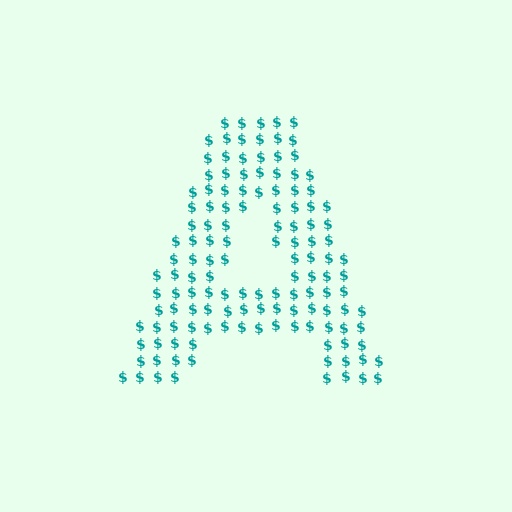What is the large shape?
The large shape is the letter A.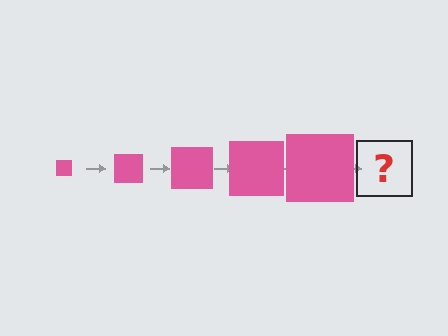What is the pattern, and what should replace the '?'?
The pattern is that the square gets progressively larger each step. The '?' should be a pink square, larger than the previous one.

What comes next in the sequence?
The next element should be a pink square, larger than the previous one.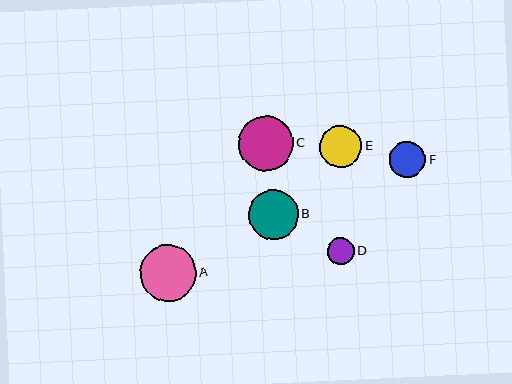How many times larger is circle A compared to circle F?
Circle A is approximately 1.5 times the size of circle F.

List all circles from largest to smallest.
From largest to smallest: A, C, B, E, F, D.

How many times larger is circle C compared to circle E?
Circle C is approximately 1.3 times the size of circle E.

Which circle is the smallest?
Circle D is the smallest with a size of approximately 27 pixels.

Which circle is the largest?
Circle A is the largest with a size of approximately 56 pixels.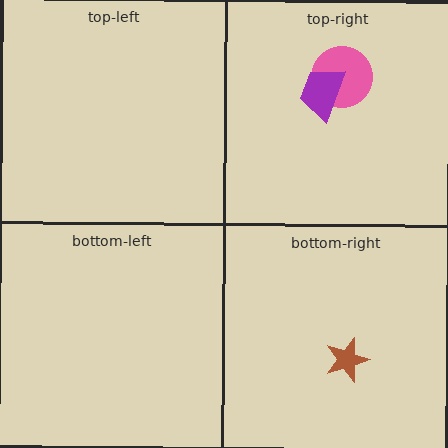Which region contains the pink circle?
The top-right region.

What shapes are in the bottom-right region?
The brown star.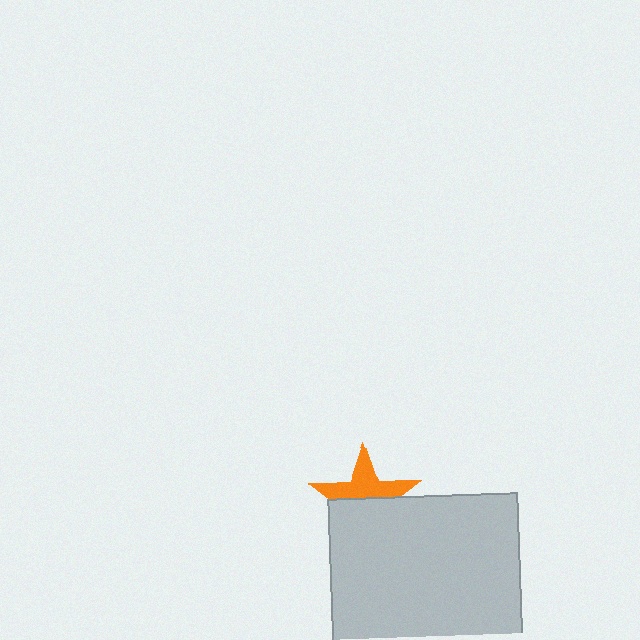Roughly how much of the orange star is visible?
About half of it is visible (roughly 50%).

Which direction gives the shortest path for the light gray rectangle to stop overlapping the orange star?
Moving down gives the shortest separation.